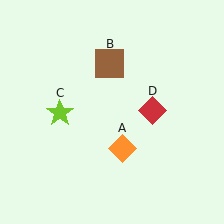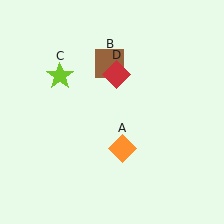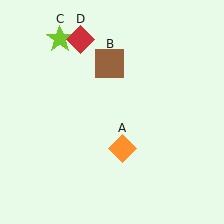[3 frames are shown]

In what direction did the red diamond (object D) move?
The red diamond (object D) moved up and to the left.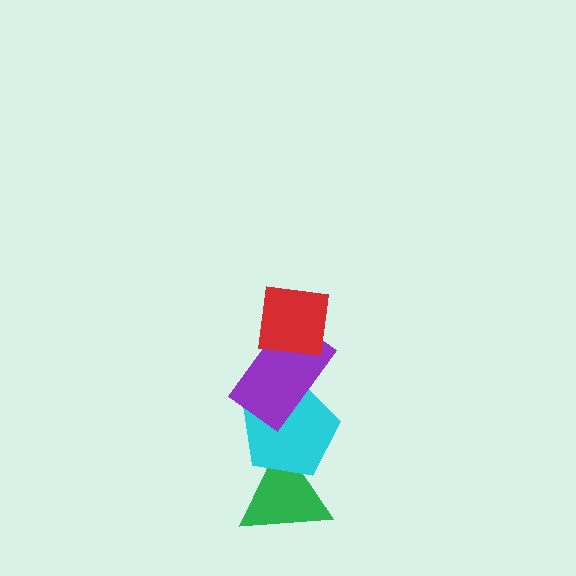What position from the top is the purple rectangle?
The purple rectangle is 2nd from the top.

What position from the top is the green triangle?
The green triangle is 4th from the top.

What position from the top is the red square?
The red square is 1st from the top.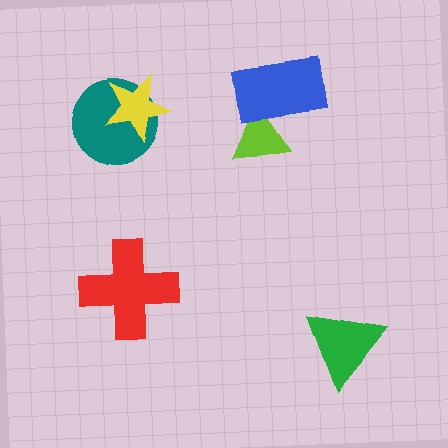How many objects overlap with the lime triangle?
1 object overlaps with the lime triangle.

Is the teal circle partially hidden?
Yes, it is partially covered by another shape.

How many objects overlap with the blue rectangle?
1 object overlaps with the blue rectangle.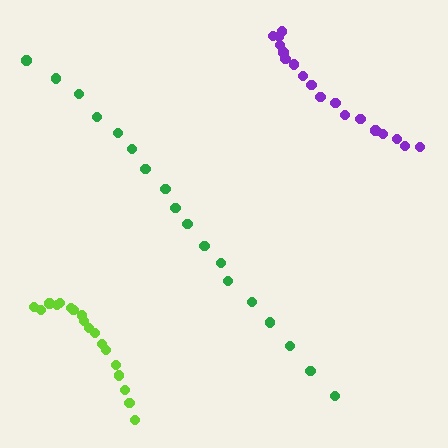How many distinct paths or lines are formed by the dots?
There are 3 distinct paths.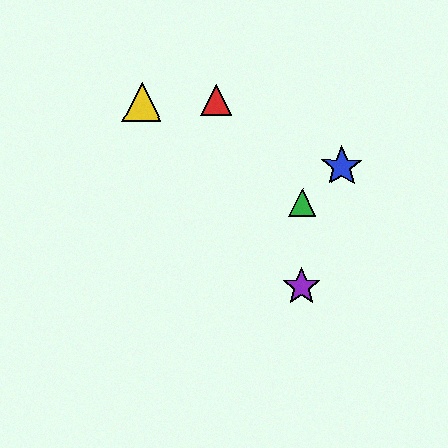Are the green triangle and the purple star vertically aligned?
Yes, both are at x≈303.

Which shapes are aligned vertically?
The green triangle, the purple star are aligned vertically.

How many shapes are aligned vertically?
2 shapes (the green triangle, the purple star) are aligned vertically.